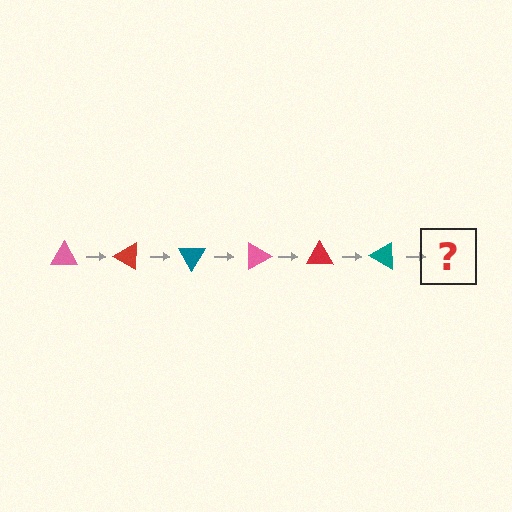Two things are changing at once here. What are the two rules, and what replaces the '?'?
The two rules are that it rotates 30 degrees each step and the color cycles through pink, red, and teal. The '?' should be a pink triangle, rotated 180 degrees from the start.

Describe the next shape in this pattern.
It should be a pink triangle, rotated 180 degrees from the start.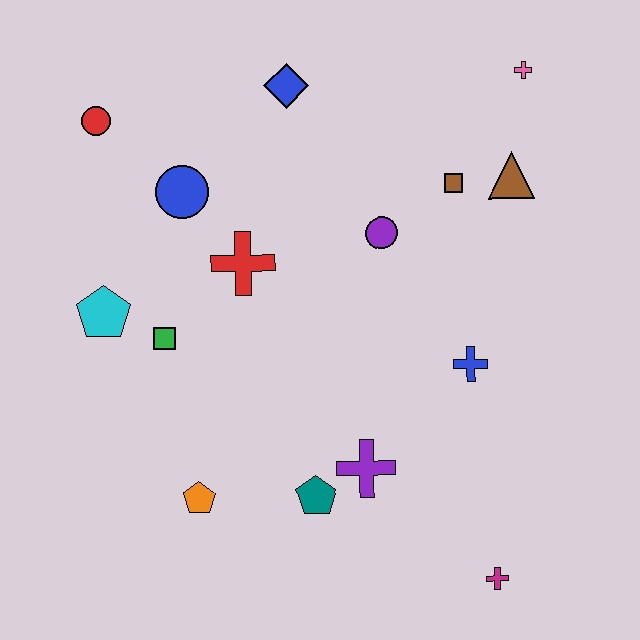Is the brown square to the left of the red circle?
No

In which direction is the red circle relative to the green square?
The red circle is above the green square.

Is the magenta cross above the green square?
No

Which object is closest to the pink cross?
The brown triangle is closest to the pink cross.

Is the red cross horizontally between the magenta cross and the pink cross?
No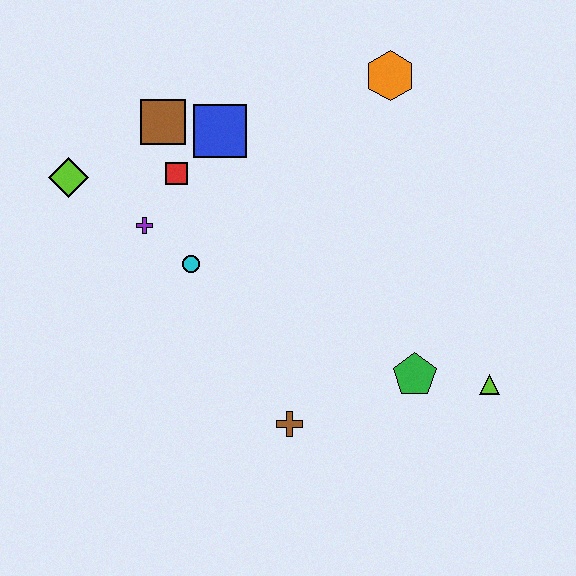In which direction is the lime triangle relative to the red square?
The lime triangle is to the right of the red square.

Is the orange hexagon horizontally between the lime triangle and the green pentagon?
No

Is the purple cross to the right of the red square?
No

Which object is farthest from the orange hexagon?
The brown cross is farthest from the orange hexagon.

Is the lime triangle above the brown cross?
Yes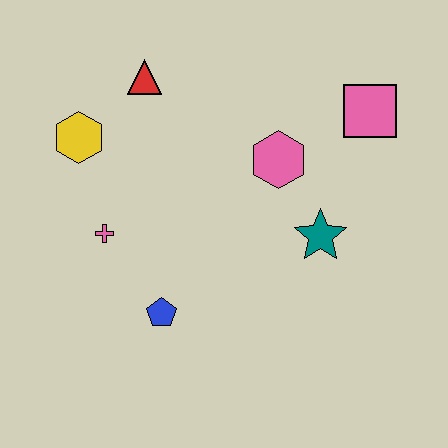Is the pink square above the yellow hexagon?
Yes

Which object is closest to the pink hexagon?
The teal star is closest to the pink hexagon.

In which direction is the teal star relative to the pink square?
The teal star is below the pink square.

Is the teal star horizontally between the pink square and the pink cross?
Yes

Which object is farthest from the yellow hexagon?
The pink square is farthest from the yellow hexagon.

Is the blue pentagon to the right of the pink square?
No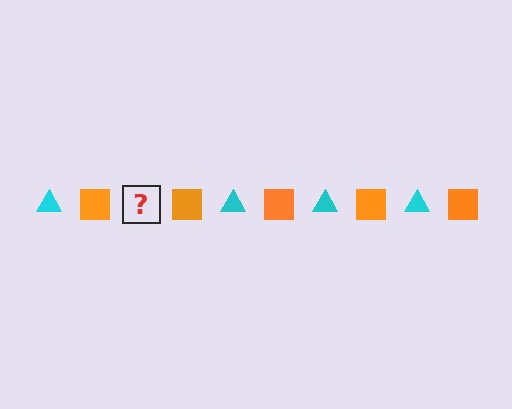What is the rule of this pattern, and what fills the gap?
The rule is that the pattern alternates between cyan triangle and orange square. The gap should be filled with a cyan triangle.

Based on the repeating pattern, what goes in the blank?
The blank should be a cyan triangle.